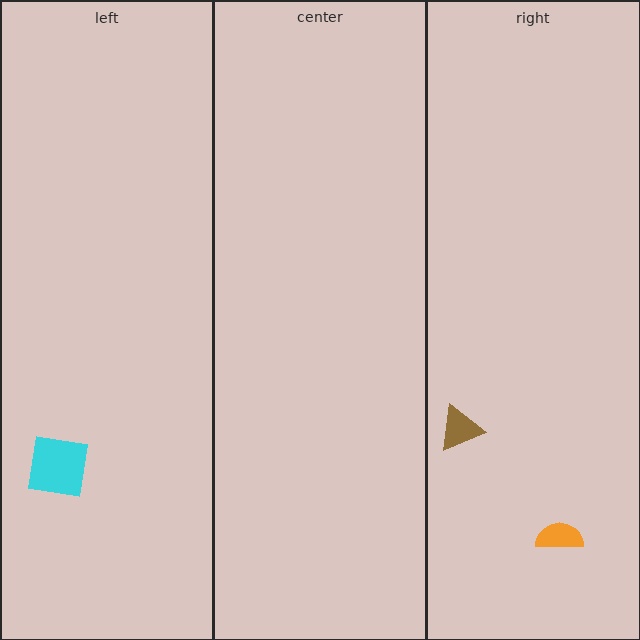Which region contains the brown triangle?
The right region.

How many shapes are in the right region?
2.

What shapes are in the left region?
The cyan square.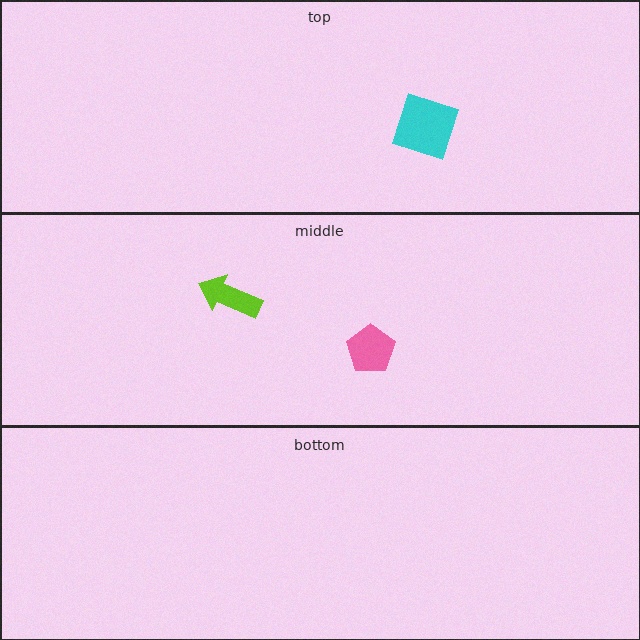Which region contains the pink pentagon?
The middle region.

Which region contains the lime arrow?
The middle region.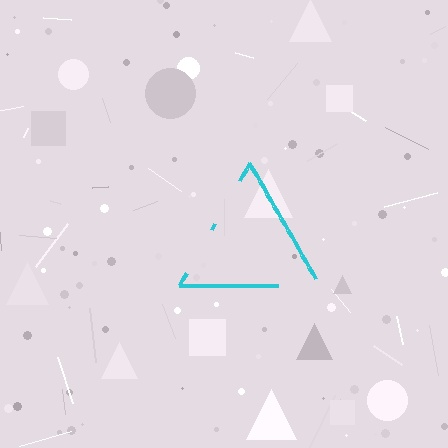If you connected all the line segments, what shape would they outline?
They would outline a triangle.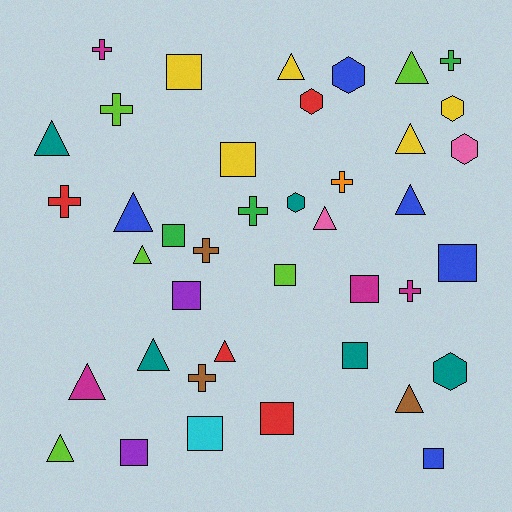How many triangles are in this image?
There are 13 triangles.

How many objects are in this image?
There are 40 objects.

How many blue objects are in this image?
There are 5 blue objects.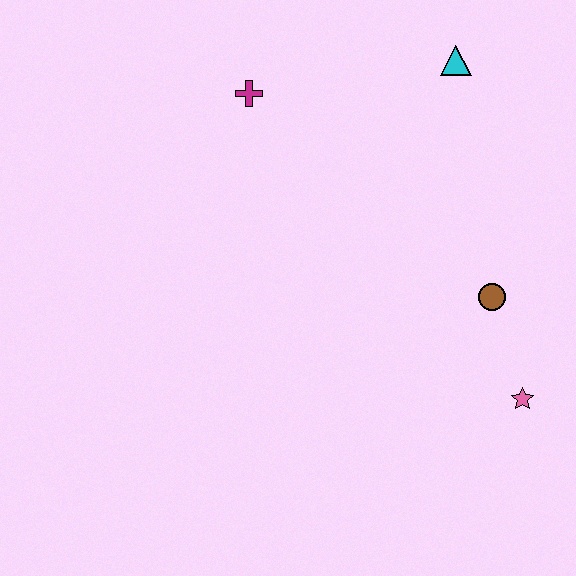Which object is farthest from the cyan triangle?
The pink star is farthest from the cyan triangle.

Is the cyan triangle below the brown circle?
No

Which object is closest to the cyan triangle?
The magenta cross is closest to the cyan triangle.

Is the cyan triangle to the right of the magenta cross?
Yes